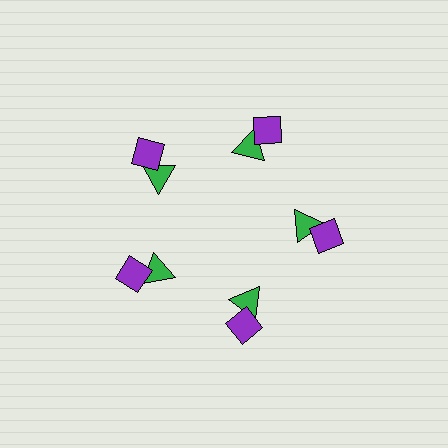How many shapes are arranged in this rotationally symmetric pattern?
There are 10 shapes, arranged in 5 groups of 2.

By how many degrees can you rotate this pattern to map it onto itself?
The pattern maps onto itself every 72 degrees of rotation.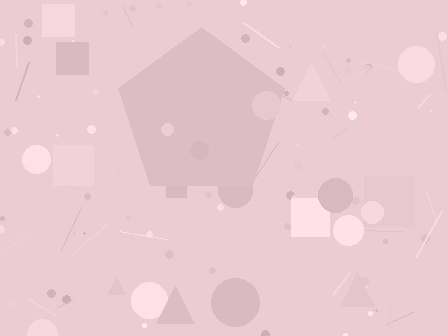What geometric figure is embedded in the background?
A pentagon is embedded in the background.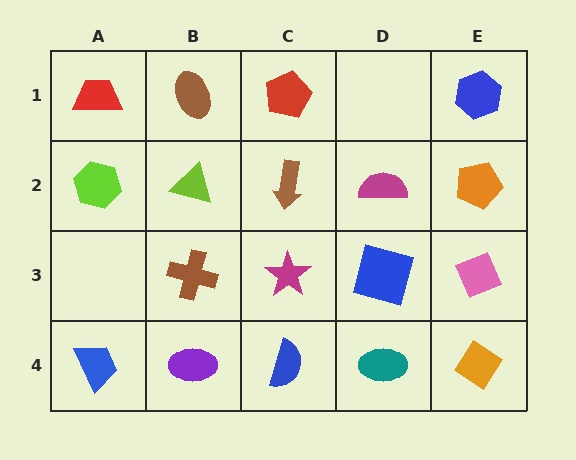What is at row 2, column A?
A lime hexagon.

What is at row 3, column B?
A brown cross.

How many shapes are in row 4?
5 shapes.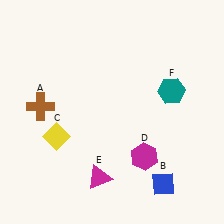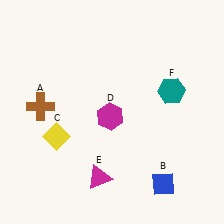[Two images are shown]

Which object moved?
The magenta hexagon (D) moved up.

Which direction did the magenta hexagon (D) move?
The magenta hexagon (D) moved up.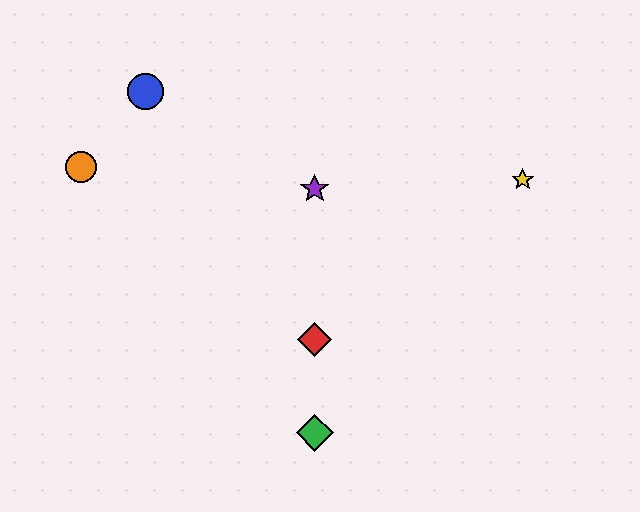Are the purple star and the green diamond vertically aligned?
Yes, both are at x≈315.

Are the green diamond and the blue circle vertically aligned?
No, the green diamond is at x≈315 and the blue circle is at x≈145.